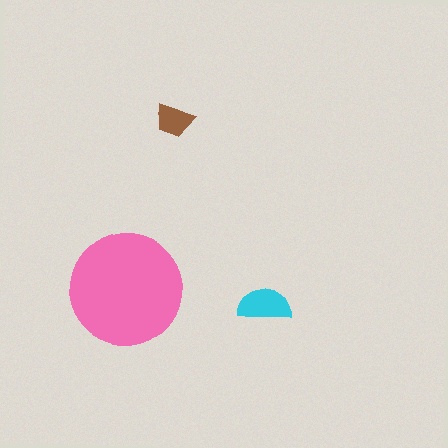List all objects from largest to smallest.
The pink circle, the cyan semicircle, the brown trapezoid.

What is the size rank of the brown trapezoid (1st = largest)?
3rd.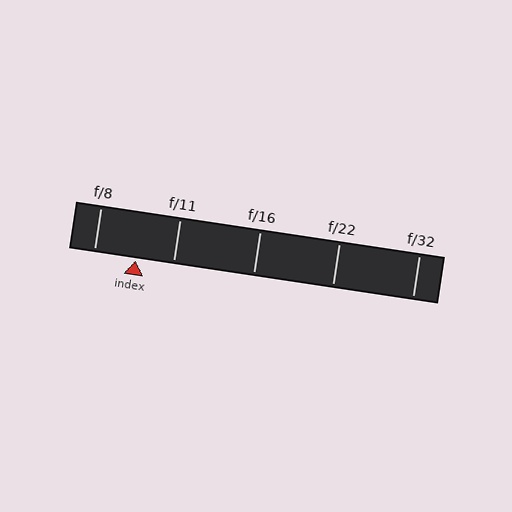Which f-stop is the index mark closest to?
The index mark is closest to f/11.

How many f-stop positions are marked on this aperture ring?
There are 5 f-stop positions marked.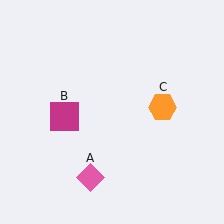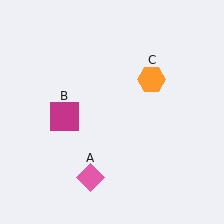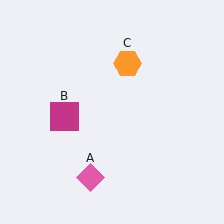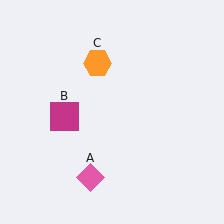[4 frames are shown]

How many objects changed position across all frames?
1 object changed position: orange hexagon (object C).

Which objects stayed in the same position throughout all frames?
Pink diamond (object A) and magenta square (object B) remained stationary.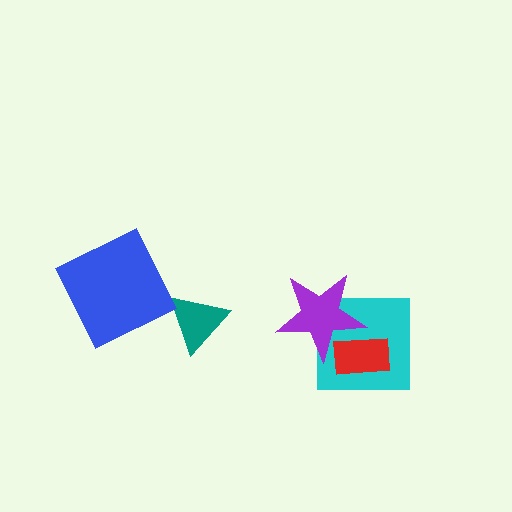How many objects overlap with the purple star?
2 objects overlap with the purple star.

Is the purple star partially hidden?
Yes, it is partially covered by another shape.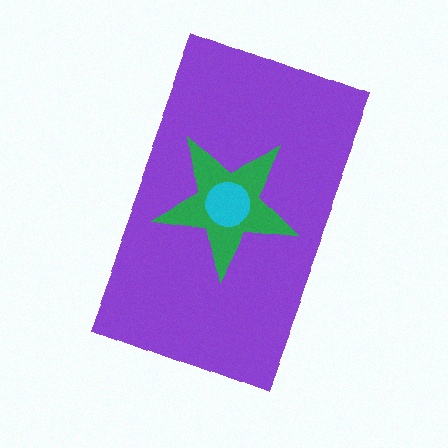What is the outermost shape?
The purple rectangle.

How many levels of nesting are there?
3.